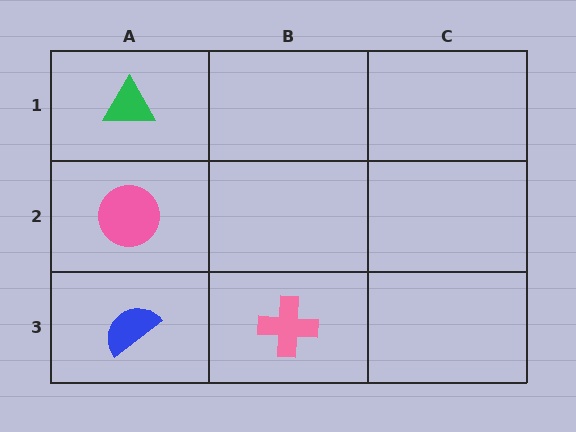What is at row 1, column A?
A green triangle.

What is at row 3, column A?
A blue semicircle.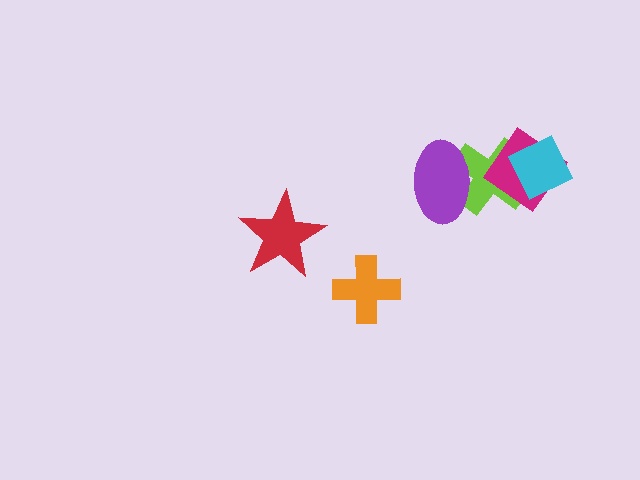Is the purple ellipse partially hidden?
No, no other shape covers it.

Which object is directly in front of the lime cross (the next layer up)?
The magenta diamond is directly in front of the lime cross.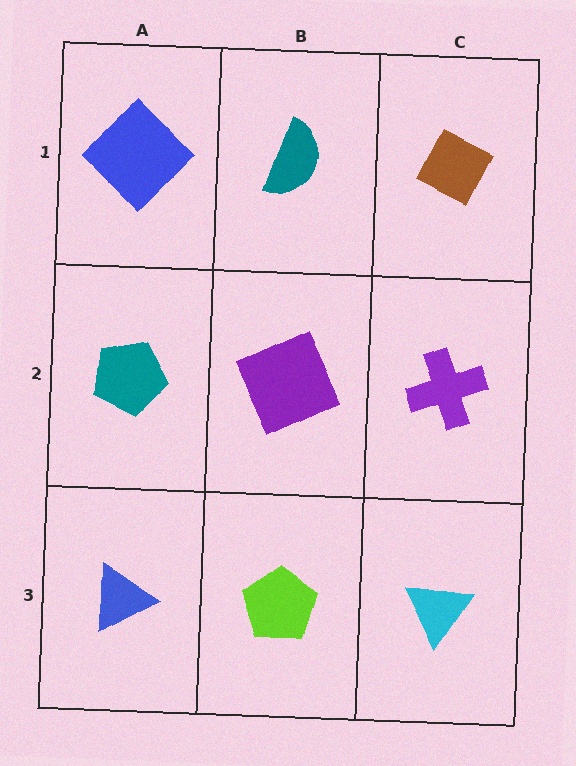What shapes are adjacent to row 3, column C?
A purple cross (row 2, column C), a lime pentagon (row 3, column B).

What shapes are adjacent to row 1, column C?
A purple cross (row 2, column C), a teal semicircle (row 1, column B).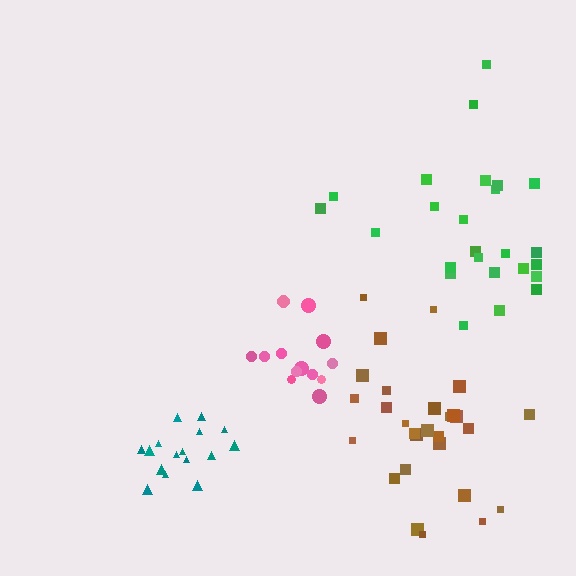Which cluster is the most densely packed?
Teal.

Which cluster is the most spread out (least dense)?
Green.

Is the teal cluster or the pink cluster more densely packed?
Teal.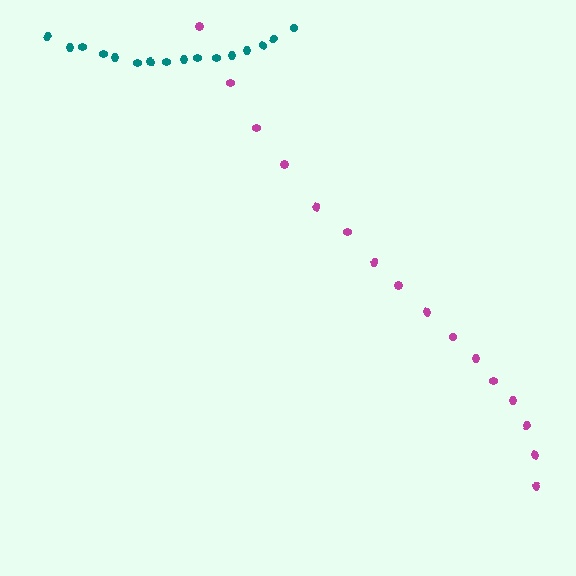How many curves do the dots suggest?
There are 2 distinct paths.